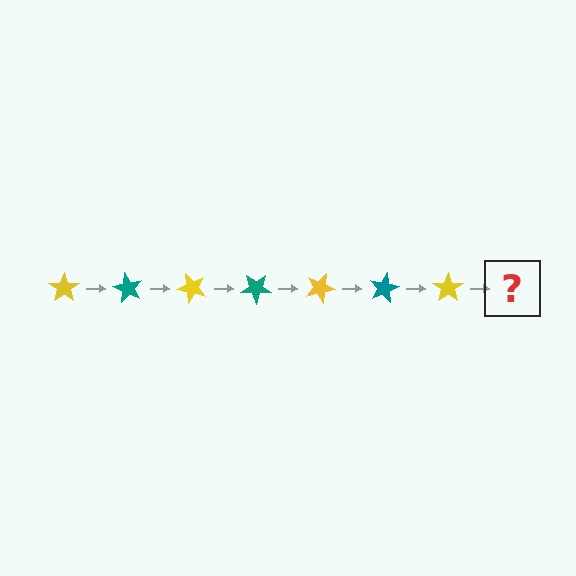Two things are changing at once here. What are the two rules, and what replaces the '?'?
The two rules are that it rotates 60 degrees each step and the color cycles through yellow and teal. The '?' should be a teal star, rotated 420 degrees from the start.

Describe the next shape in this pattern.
It should be a teal star, rotated 420 degrees from the start.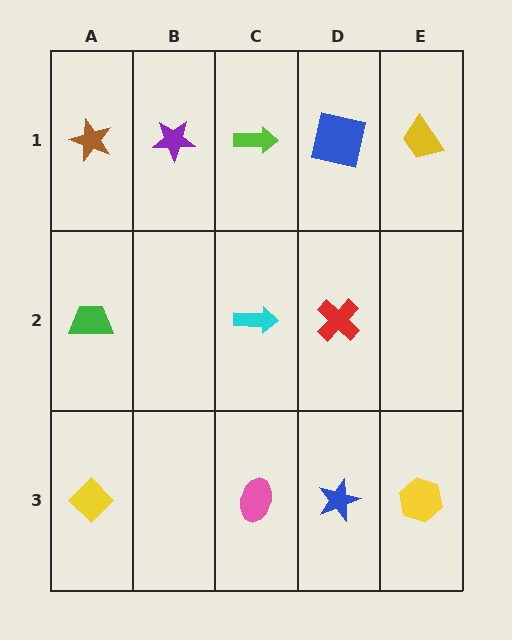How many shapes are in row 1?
5 shapes.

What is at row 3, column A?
A yellow diamond.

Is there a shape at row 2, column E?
No, that cell is empty.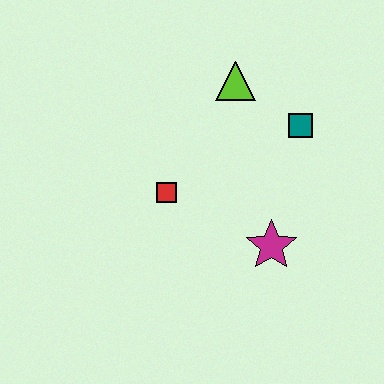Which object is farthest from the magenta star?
The lime triangle is farthest from the magenta star.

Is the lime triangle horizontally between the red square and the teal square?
Yes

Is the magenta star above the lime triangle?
No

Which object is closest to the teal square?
The lime triangle is closest to the teal square.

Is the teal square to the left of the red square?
No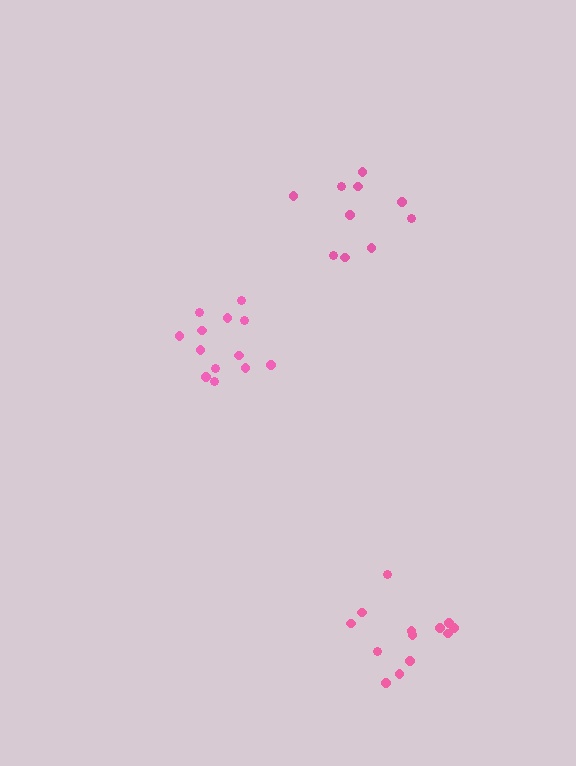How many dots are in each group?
Group 1: 13 dots, Group 2: 13 dots, Group 3: 10 dots (36 total).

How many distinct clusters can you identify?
There are 3 distinct clusters.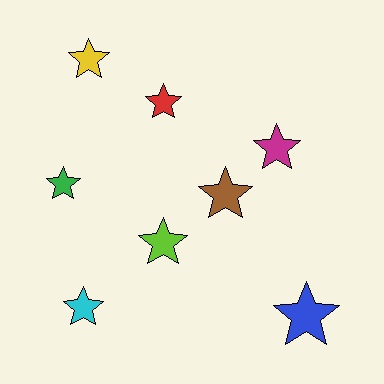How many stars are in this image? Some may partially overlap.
There are 8 stars.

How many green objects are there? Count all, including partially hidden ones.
There is 1 green object.